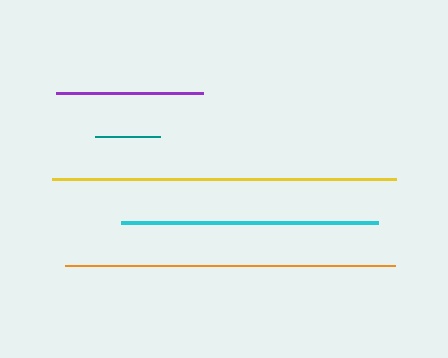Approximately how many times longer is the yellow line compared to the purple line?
The yellow line is approximately 2.3 times the length of the purple line.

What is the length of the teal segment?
The teal segment is approximately 64 pixels long.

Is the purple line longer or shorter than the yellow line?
The yellow line is longer than the purple line.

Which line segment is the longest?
The yellow line is the longest at approximately 344 pixels.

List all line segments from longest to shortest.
From longest to shortest: yellow, orange, cyan, purple, teal.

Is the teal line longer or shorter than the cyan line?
The cyan line is longer than the teal line.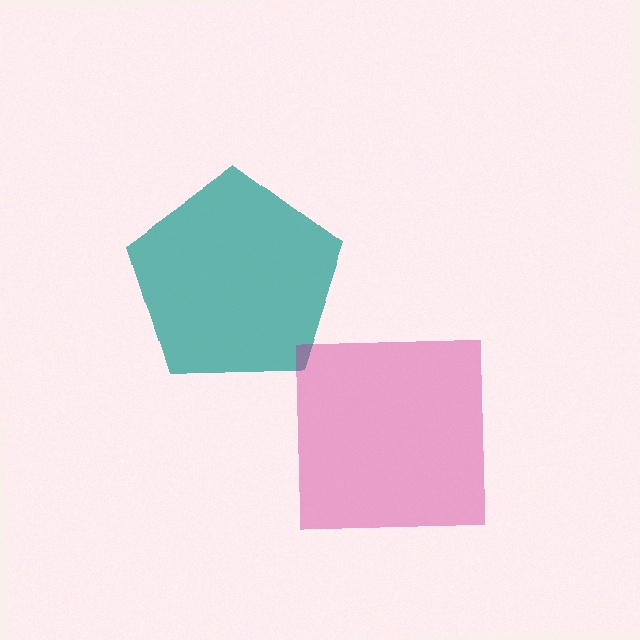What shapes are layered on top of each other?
The layered shapes are: a teal pentagon, a magenta square.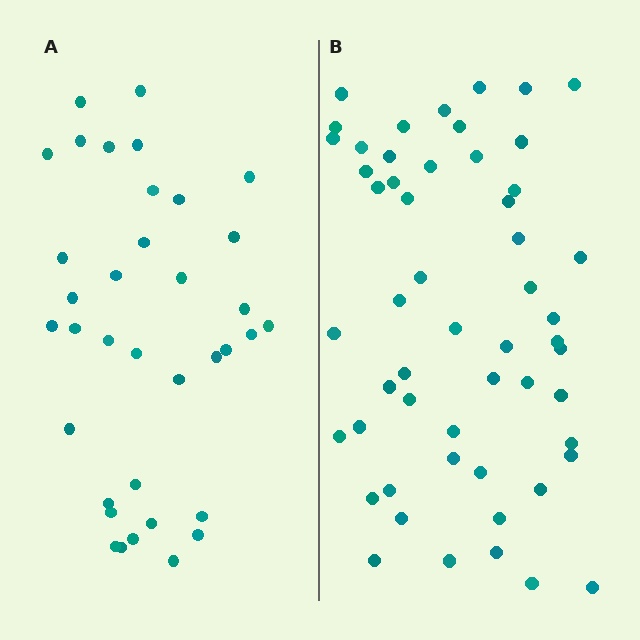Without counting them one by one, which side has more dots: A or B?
Region B (the right region) has more dots.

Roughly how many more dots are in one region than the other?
Region B has approximately 20 more dots than region A.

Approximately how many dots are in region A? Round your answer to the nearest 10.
About 40 dots. (The exact count is 36, which rounds to 40.)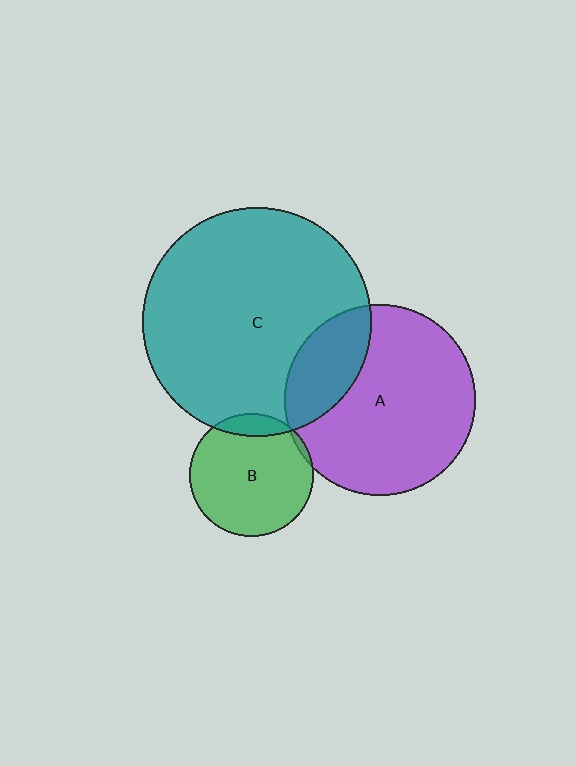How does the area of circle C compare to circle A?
Approximately 1.4 times.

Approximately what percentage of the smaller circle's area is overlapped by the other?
Approximately 10%.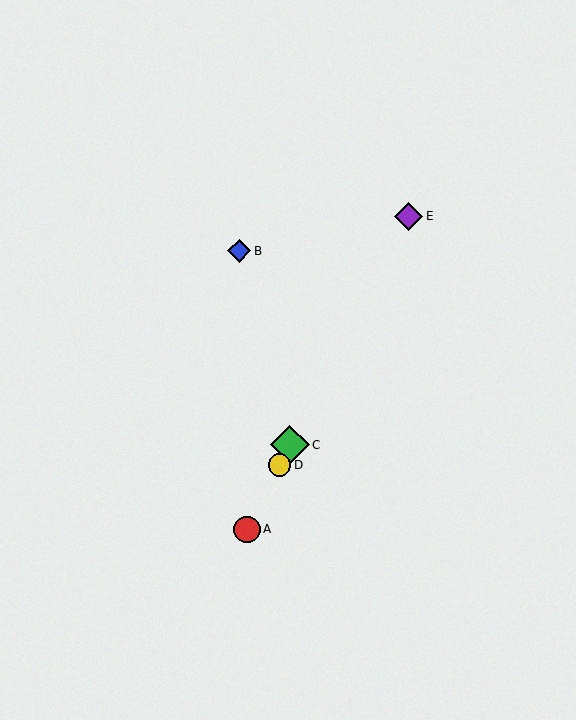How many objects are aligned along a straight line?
4 objects (A, C, D, E) are aligned along a straight line.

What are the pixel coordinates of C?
Object C is at (290, 445).